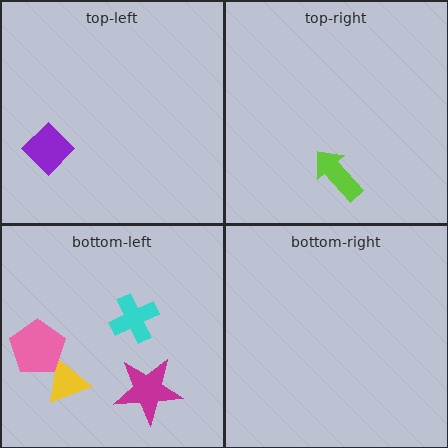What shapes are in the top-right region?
The lime arrow.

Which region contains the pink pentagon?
The bottom-left region.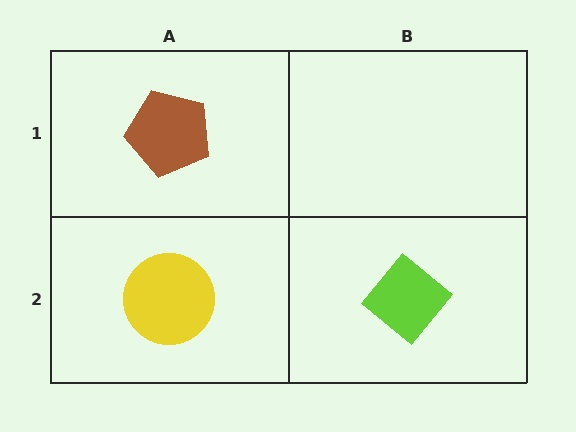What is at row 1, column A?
A brown pentagon.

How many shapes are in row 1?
1 shape.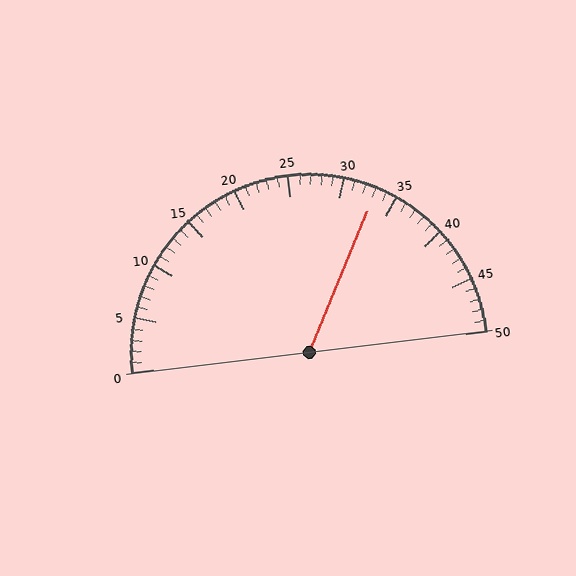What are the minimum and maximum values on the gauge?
The gauge ranges from 0 to 50.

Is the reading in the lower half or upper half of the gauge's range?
The reading is in the upper half of the range (0 to 50).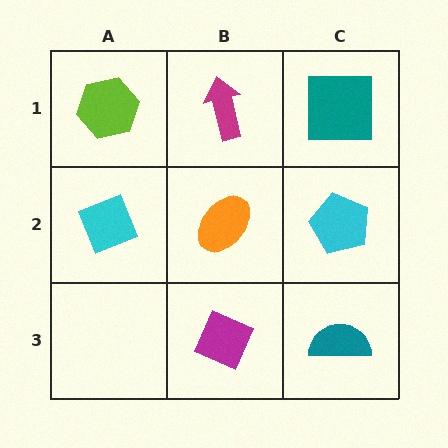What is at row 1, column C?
A teal square.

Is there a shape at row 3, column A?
No, that cell is empty.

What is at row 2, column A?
A cyan diamond.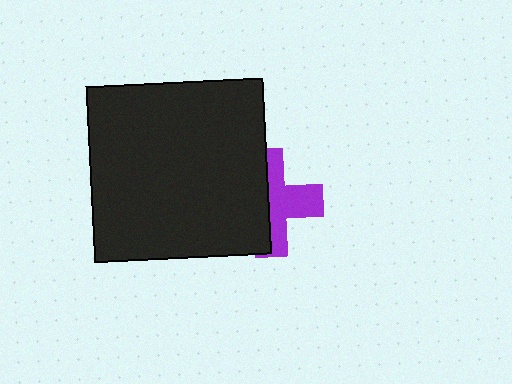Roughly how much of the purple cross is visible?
About half of it is visible (roughly 49%).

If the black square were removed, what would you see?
You would see the complete purple cross.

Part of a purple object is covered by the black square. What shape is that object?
It is a cross.